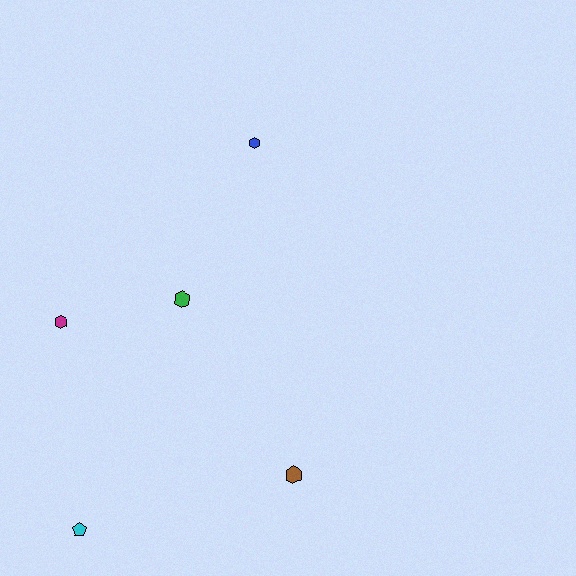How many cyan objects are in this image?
There is 1 cyan object.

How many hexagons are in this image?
There are 4 hexagons.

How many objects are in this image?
There are 5 objects.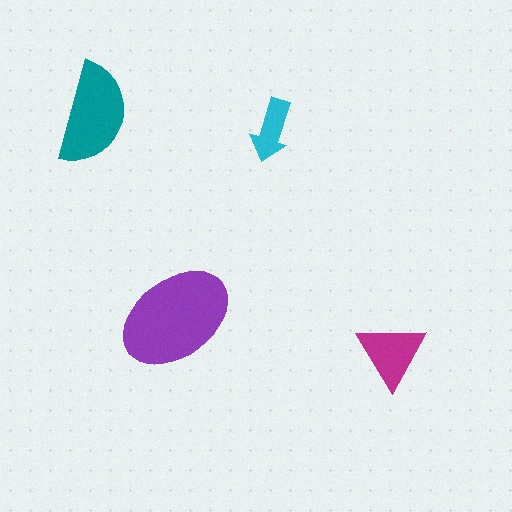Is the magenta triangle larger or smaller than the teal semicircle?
Smaller.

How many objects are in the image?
There are 4 objects in the image.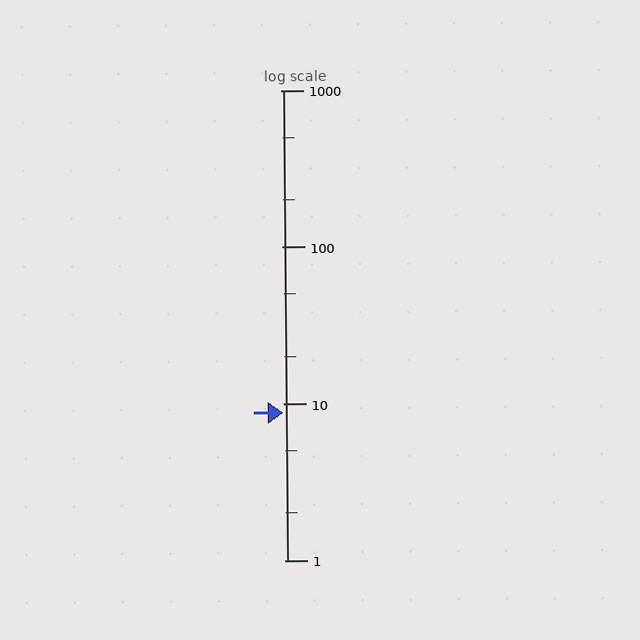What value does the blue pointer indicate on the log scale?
The pointer indicates approximately 8.7.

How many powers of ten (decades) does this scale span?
The scale spans 3 decades, from 1 to 1000.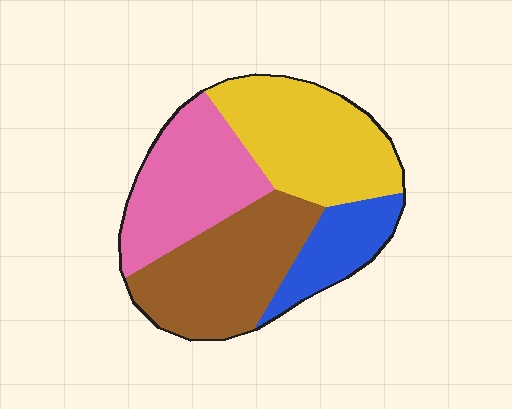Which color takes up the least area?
Blue, at roughly 15%.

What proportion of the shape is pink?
Pink takes up about one quarter (1/4) of the shape.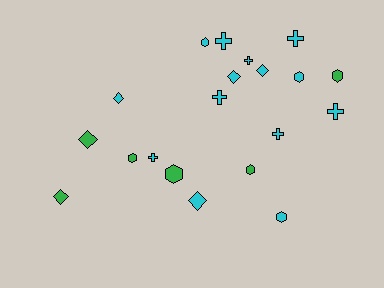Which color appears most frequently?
Cyan, with 14 objects.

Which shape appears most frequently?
Hexagon, with 7 objects.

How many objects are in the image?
There are 20 objects.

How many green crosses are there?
There are no green crosses.